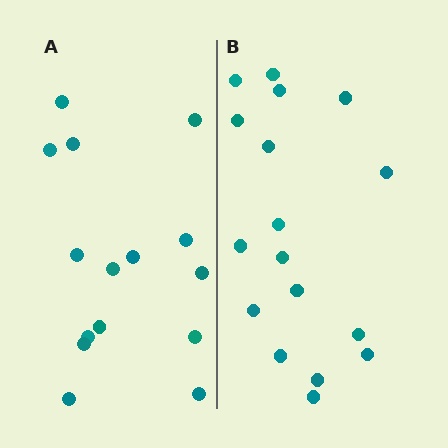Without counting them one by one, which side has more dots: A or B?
Region B (the right region) has more dots.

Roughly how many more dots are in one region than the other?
Region B has just a few more — roughly 2 or 3 more dots than region A.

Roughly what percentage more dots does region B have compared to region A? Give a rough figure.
About 15% more.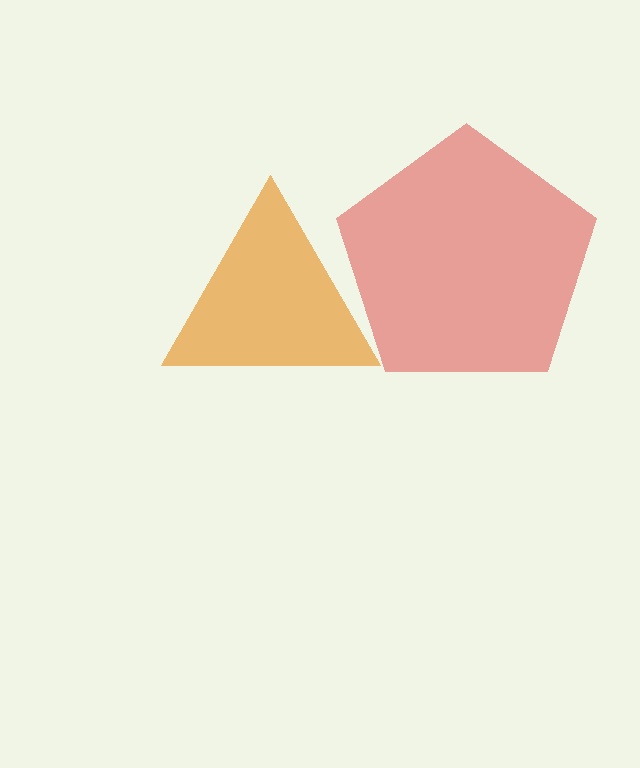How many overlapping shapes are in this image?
There are 2 overlapping shapes in the image.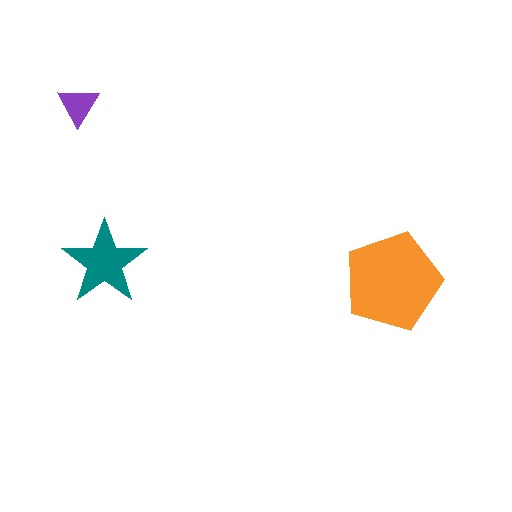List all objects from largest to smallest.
The orange pentagon, the teal star, the purple triangle.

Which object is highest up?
The purple triangle is topmost.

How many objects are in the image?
There are 3 objects in the image.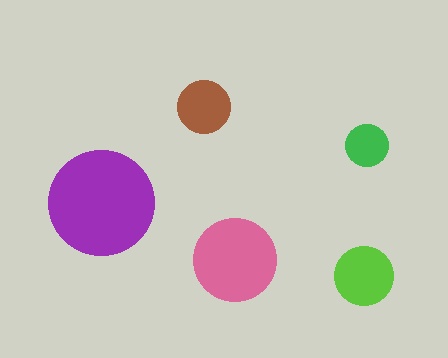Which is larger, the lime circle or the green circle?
The lime one.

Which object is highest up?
The brown circle is topmost.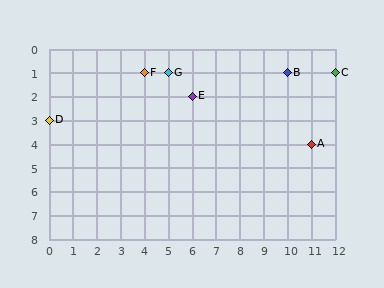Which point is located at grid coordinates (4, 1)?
Point F is at (4, 1).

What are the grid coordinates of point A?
Point A is at grid coordinates (11, 4).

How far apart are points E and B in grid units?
Points E and B are 4 columns and 1 row apart (about 4.1 grid units diagonally).